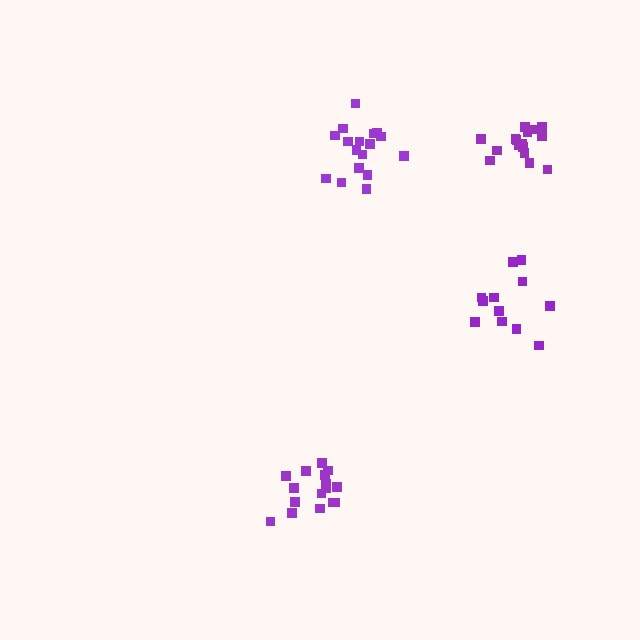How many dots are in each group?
Group 1: 16 dots, Group 2: 12 dots, Group 3: 16 dots, Group 4: 17 dots (61 total).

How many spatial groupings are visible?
There are 4 spatial groupings.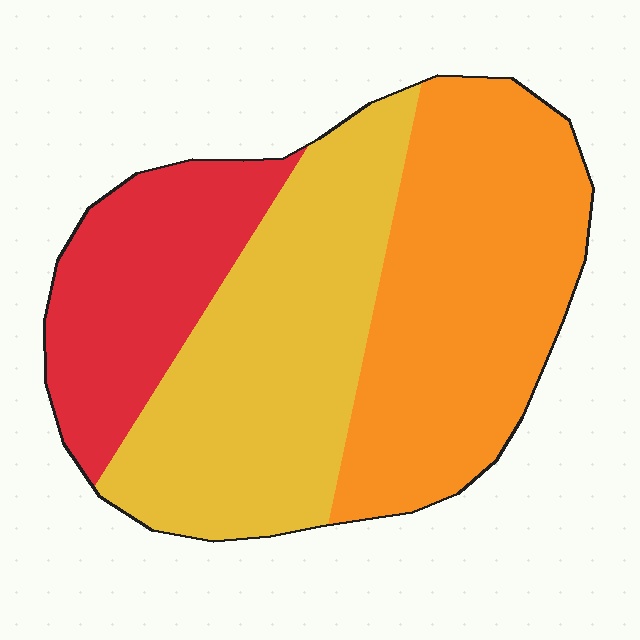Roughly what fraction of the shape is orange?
Orange covers 40% of the shape.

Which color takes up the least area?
Red, at roughly 20%.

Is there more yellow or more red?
Yellow.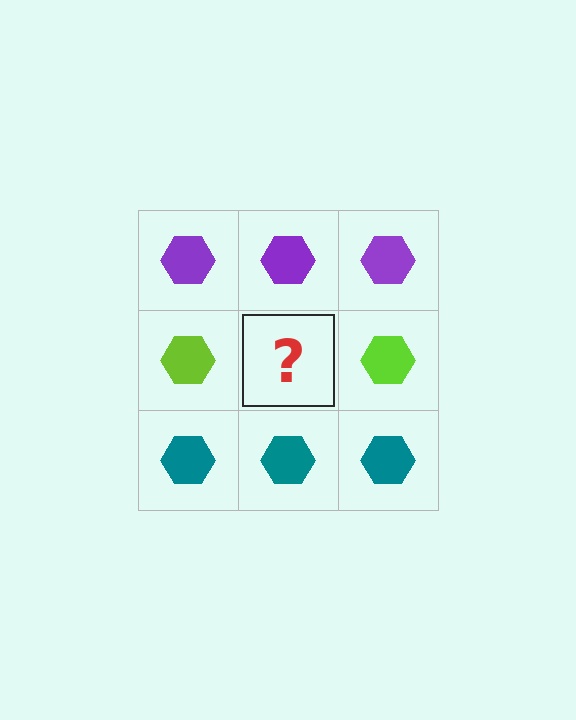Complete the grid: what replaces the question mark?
The question mark should be replaced with a lime hexagon.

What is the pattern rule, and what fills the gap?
The rule is that each row has a consistent color. The gap should be filled with a lime hexagon.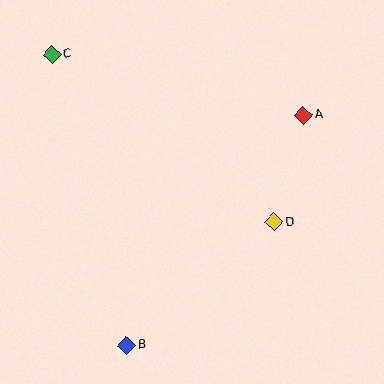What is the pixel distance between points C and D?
The distance between C and D is 278 pixels.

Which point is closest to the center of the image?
Point D at (274, 222) is closest to the center.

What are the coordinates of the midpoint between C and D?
The midpoint between C and D is at (163, 138).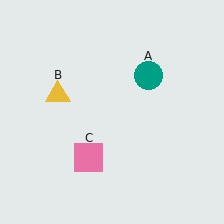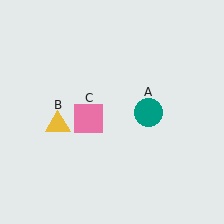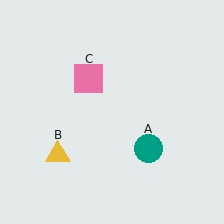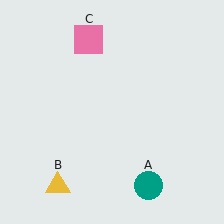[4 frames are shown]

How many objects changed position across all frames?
3 objects changed position: teal circle (object A), yellow triangle (object B), pink square (object C).